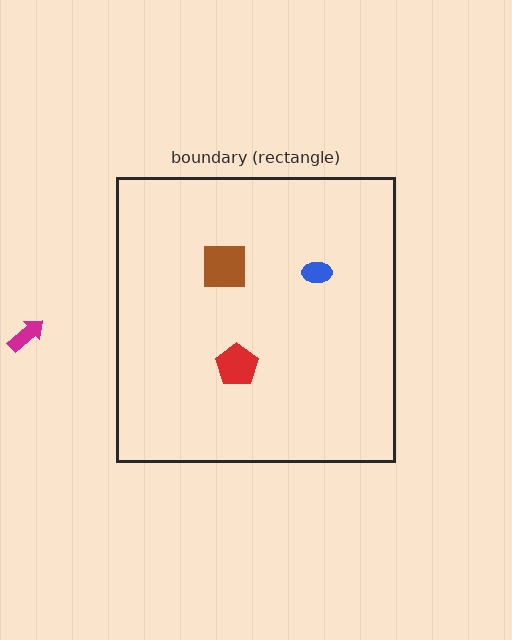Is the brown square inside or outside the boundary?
Inside.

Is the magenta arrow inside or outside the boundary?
Outside.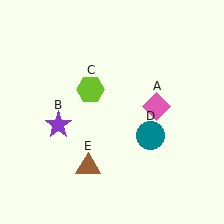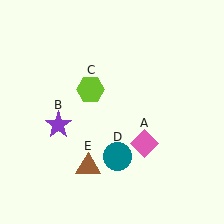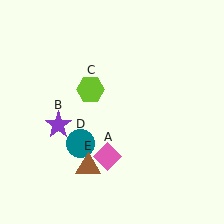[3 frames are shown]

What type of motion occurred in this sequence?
The pink diamond (object A), teal circle (object D) rotated clockwise around the center of the scene.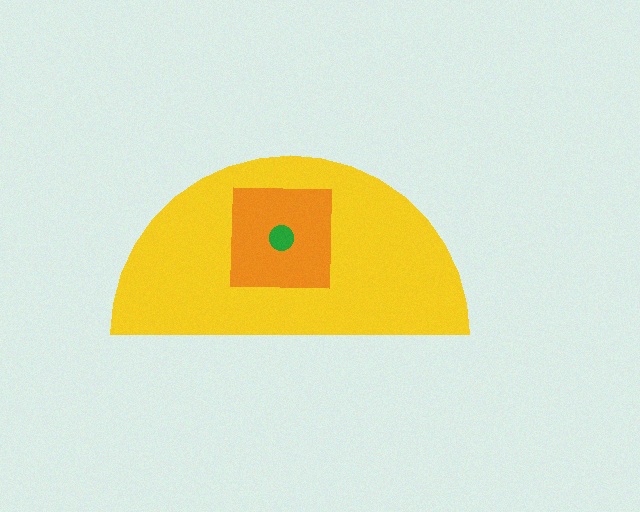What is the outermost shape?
The yellow semicircle.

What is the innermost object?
The green circle.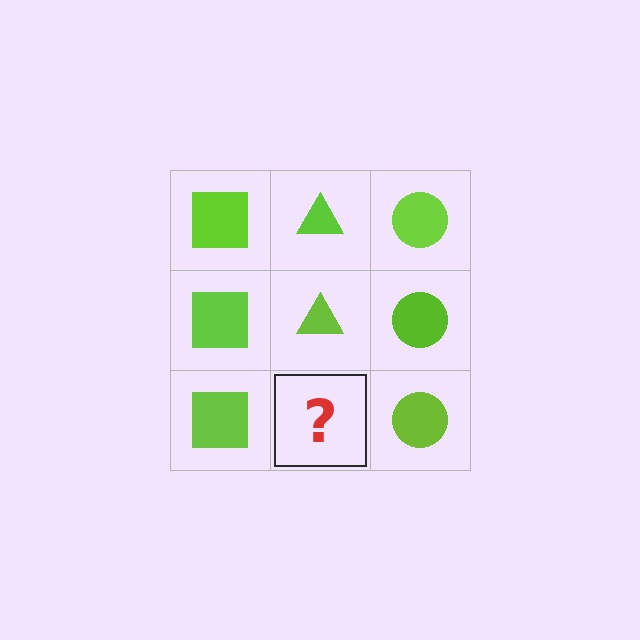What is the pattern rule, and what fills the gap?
The rule is that each column has a consistent shape. The gap should be filled with a lime triangle.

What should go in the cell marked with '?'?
The missing cell should contain a lime triangle.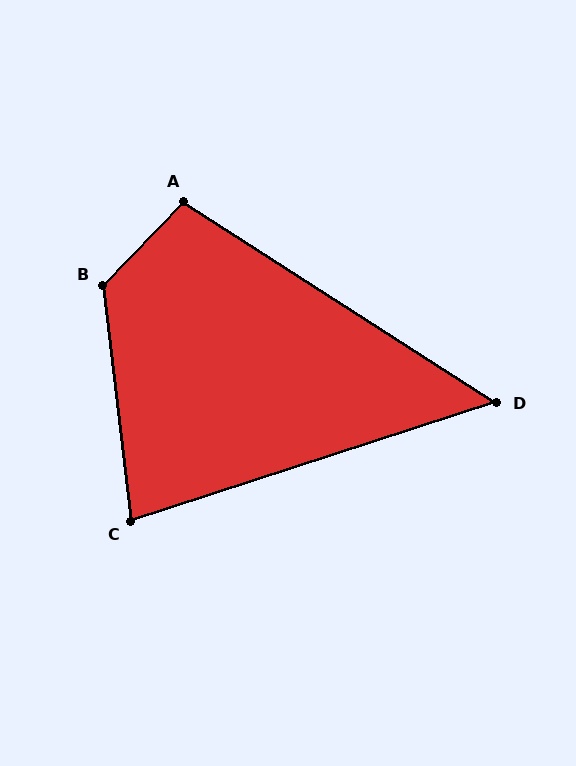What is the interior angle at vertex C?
Approximately 79 degrees (acute).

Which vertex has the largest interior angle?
B, at approximately 129 degrees.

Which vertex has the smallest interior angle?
D, at approximately 51 degrees.